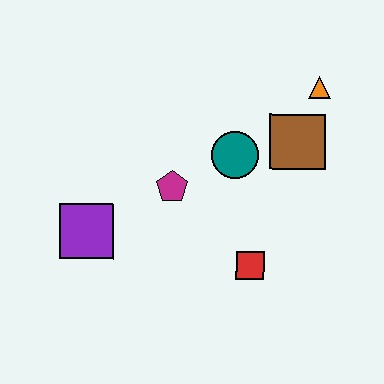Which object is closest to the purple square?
The magenta pentagon is closest to the purple square.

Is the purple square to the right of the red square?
No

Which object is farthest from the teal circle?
The purple square is farthest from the teal circle.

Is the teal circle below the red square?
No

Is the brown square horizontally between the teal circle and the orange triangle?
Yes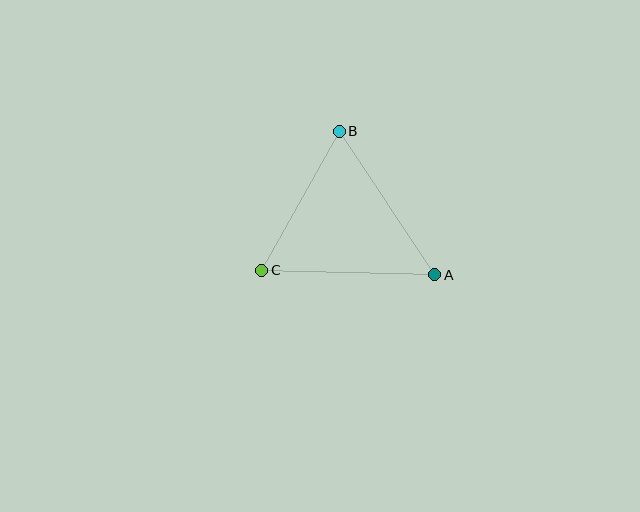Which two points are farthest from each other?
Points A and C are farthest from each other.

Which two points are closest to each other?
Points B and C are closest to each other.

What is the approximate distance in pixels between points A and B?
The distance between A and B is approximately 172 pixels.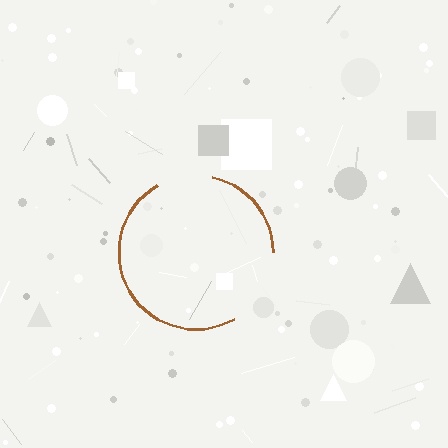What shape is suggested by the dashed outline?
The dashed outline suggests a circle.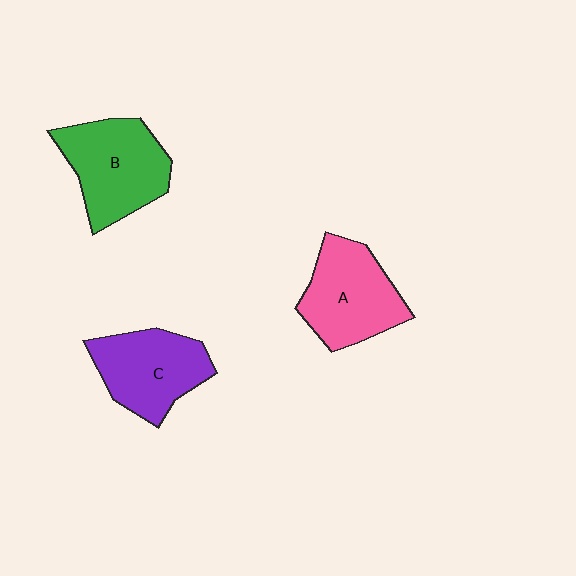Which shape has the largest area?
Shape B (green).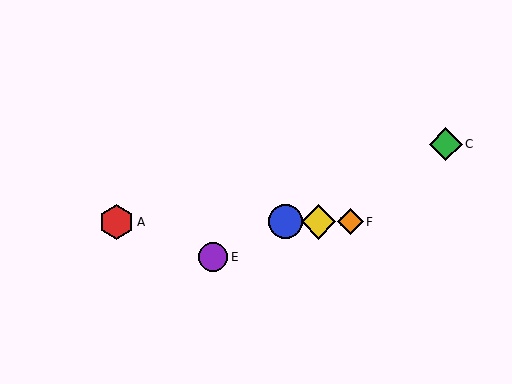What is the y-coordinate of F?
Object F is at y≈222.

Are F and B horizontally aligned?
Yes, both are at y≈222.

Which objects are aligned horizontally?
Objects A, B, D, F are aligned horizontally.